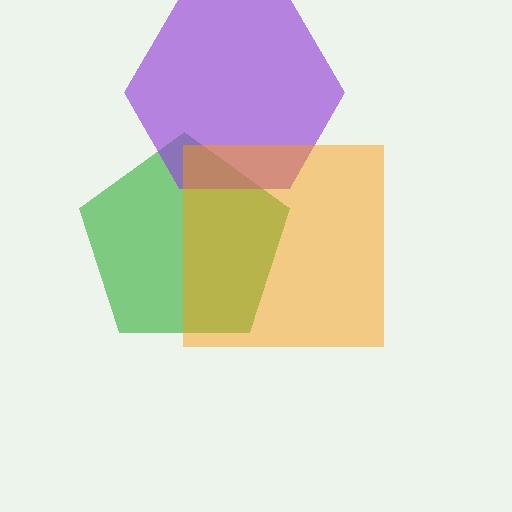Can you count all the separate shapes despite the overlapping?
Yes, there are 3 separate shapes.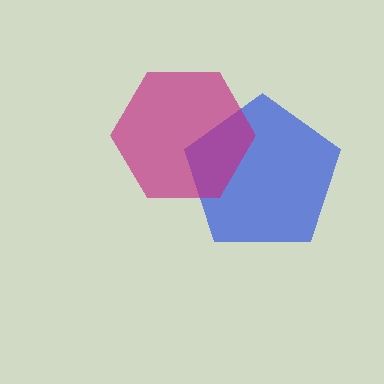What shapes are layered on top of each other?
The layered shapes are: a blue pentagon, a magenta hexagon.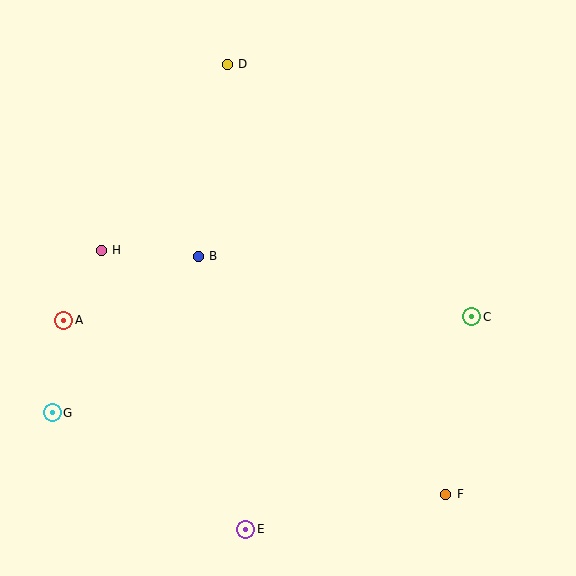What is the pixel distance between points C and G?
The distance between C and G is 431 pixels.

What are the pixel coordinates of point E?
Point E is at (246, 529).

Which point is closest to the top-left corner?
Point D is closest to the top-left corner.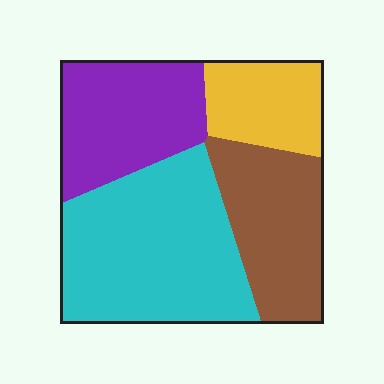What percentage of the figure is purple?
Purple covers roughly 25% of the figure.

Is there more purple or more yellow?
Purple.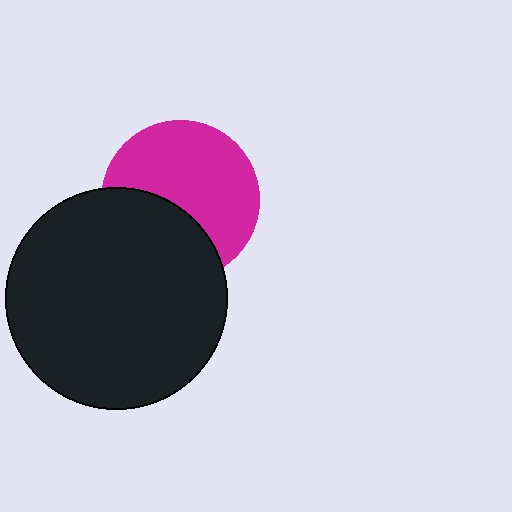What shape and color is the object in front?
The object in front is a black circle.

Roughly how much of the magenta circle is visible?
About half of it is visible (roughly 62%).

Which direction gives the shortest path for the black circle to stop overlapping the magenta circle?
Moving down gives the shortest separation.